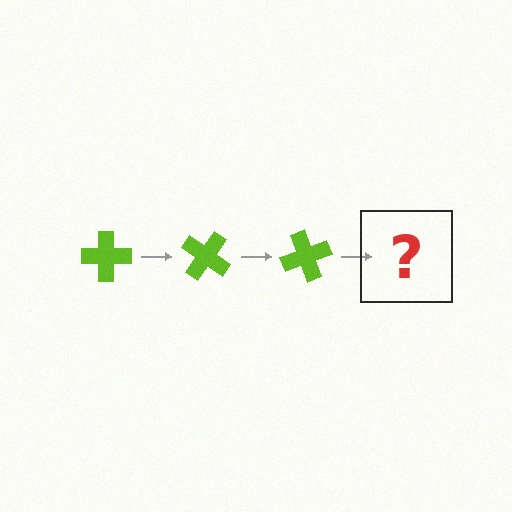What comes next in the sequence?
The next element should be a lime cross rotated 105 degrees.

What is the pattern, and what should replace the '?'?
The pattern is that the cross rotates 35 degrees each step. The '?' should be a lime cross rotated 105 degrees.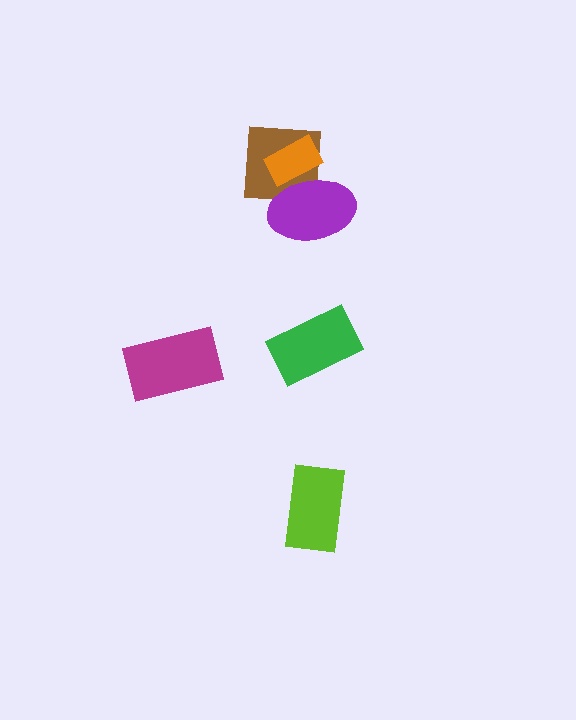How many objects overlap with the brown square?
2 objects overlap with the brown square.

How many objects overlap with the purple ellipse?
2 objects overlap with the purple ellipse.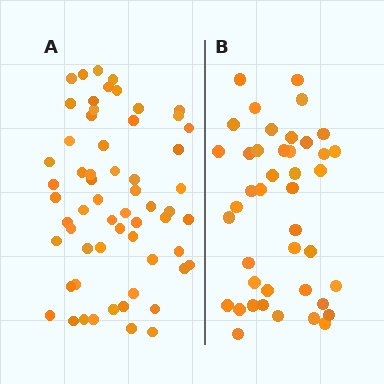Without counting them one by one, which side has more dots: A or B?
Region A (the left region) has more dots.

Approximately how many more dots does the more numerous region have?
Region A has approximately 20 more dots than region B.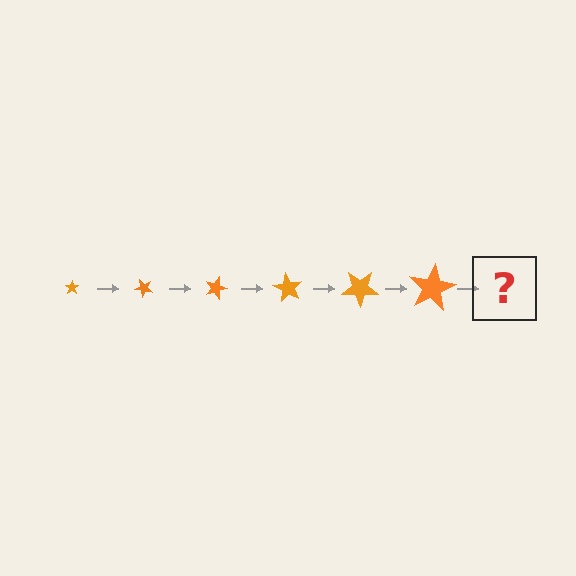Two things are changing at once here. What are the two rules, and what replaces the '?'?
The two rules are that the star grows larger each step and it rotates 45 degrees each step. The '?' should be a star, larger than the previous one and rotated 270 degrees from the start.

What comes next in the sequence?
The next element should be a star, larger than the previous one and rotated 270 degrees from the start.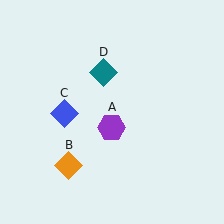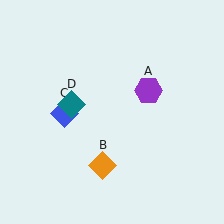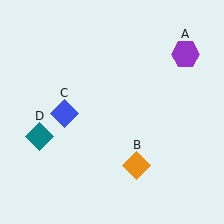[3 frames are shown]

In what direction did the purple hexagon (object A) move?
The purple hexagon (object A) moved up and to the right.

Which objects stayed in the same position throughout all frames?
Blue diamond (object C) remained stationary.